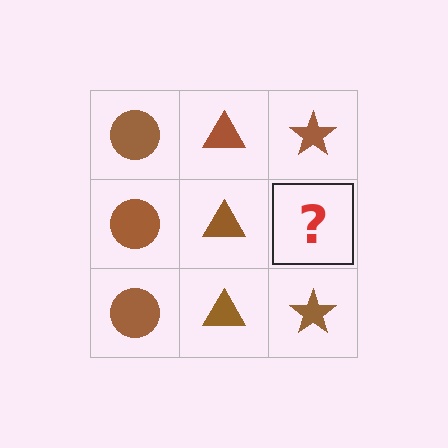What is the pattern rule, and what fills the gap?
The rule is that each column has a consistent shape. The gap should be filled with a brown star.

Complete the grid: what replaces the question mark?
The question mark should be replaced with a brown star.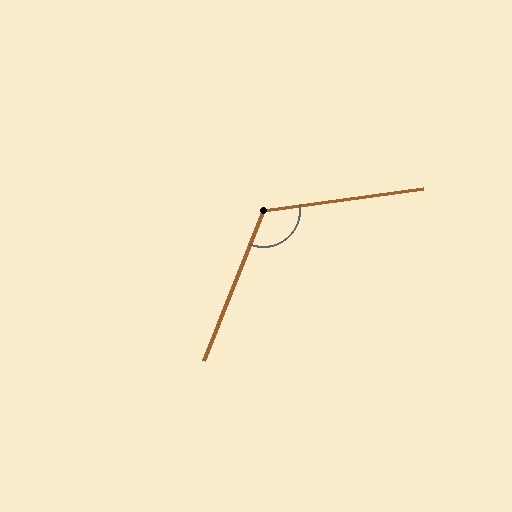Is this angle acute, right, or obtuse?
It is obtuse.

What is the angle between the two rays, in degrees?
Approximately 120 degrees.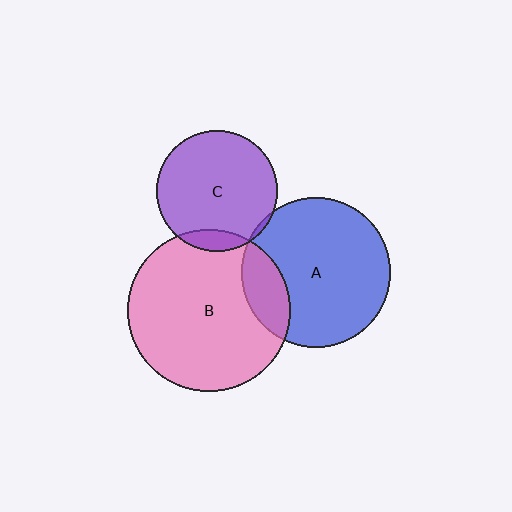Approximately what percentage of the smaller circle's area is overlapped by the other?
Approximately 5%.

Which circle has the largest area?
Circle B (pink).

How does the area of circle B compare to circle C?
Approximately 1.8 times.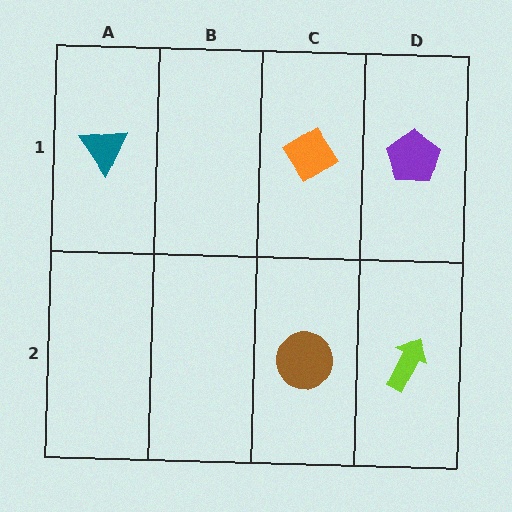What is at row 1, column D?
A purple pentagon.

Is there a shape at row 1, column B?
No, that cell is empty.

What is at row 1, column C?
An orange diamond.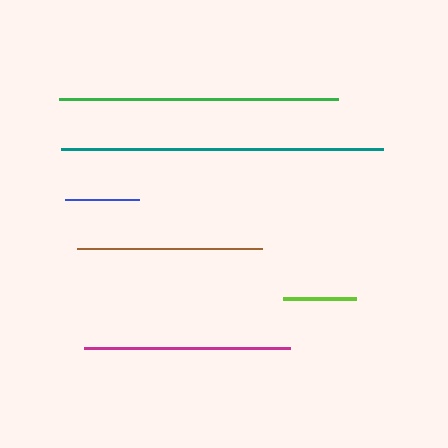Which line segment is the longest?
The teal line is the longest at approximately 322 pixels.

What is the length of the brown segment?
The brown segment is approximately 185 pixels long.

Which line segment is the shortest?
The lime line is the shortest at approximately 73 pixels.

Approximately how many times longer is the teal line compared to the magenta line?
The teal line is approximately 1.6 times the length of the magenta line.